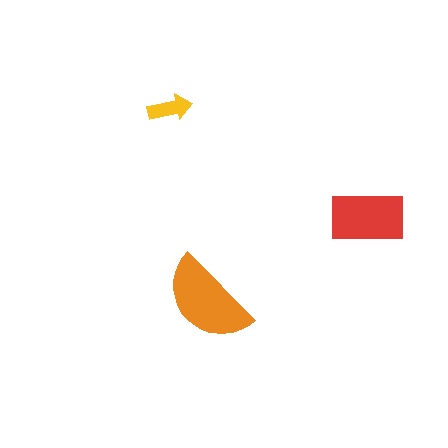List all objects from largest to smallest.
The orange semicircle, the red rectangle, the yellow arrow.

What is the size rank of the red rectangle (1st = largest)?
2nd.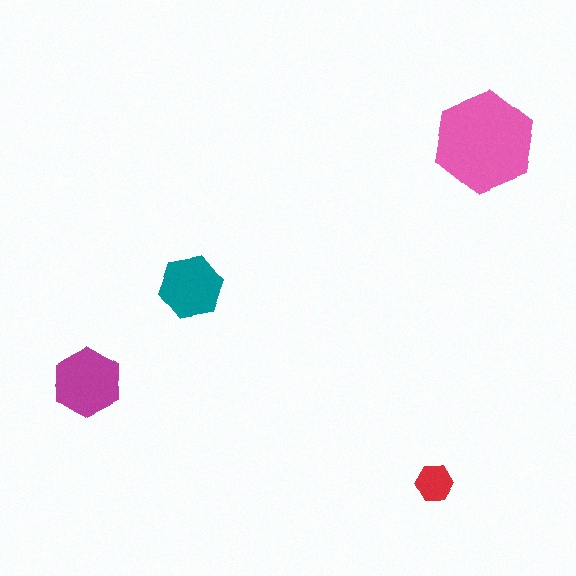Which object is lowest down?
The red hexagon is bottommost.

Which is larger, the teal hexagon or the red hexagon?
The teal one.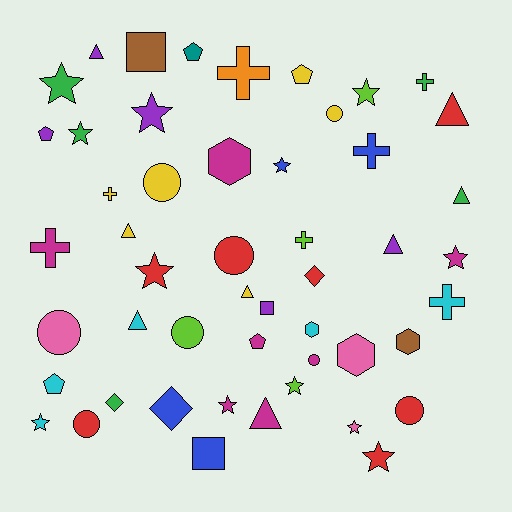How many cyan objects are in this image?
There are 5 cyan objects.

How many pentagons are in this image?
There are 5 pentagons.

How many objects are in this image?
There are 50 objects.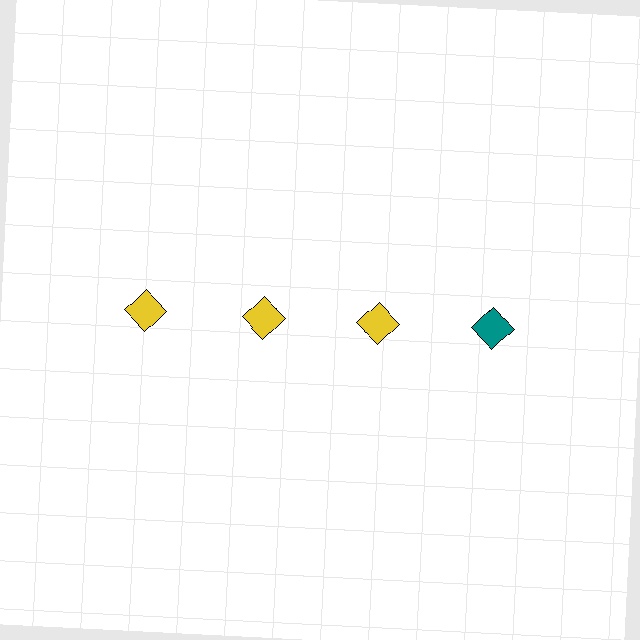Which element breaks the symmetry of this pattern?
The teal diamond in the top row, second from right column breaks the symmetry. All other shapes are yellow diamonds.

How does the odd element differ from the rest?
It has a different color: teal instead of yellow.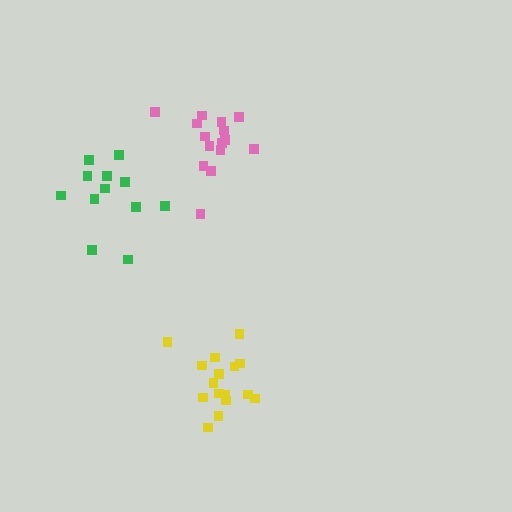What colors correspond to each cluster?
The clusters are colored: yellow, green, pink.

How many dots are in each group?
Group 1: 16 dots, Group 2: 12 dots, Group 3: 15 dots (43 total).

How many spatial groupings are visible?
There are 3 spatial groupings.